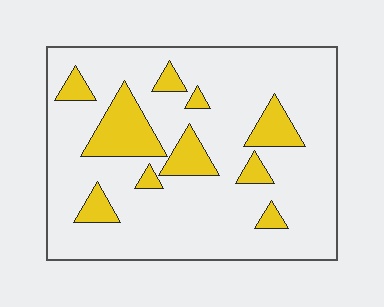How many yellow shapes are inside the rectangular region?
10.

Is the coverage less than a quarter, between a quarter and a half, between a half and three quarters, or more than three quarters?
Less than a quarter.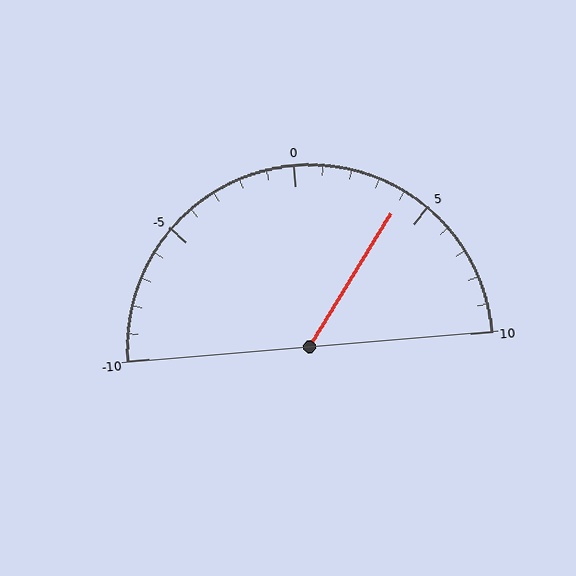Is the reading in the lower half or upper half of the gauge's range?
The reading is in the upper half of the range (-10 to 10).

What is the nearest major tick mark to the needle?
The nearest major tick mark is 5.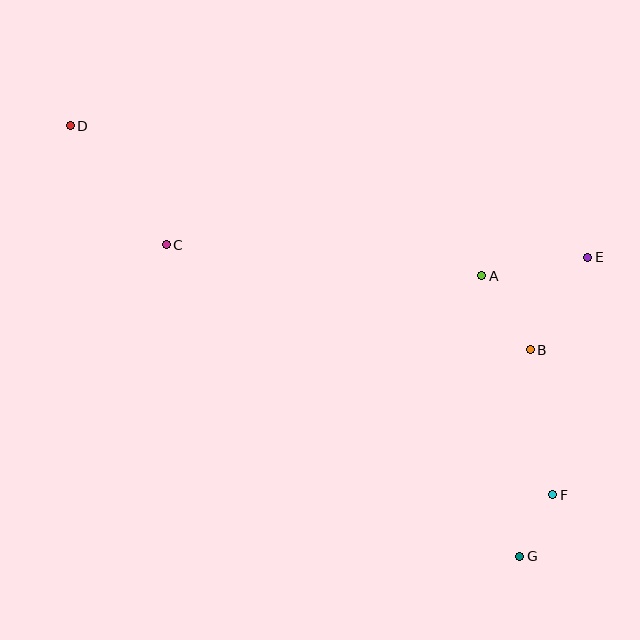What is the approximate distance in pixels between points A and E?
The distance between A and E is approximately 108 pixels.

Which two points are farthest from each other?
Points D and G are farthest from each other.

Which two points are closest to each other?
Points F and G are closest to each other.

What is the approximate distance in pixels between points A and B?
The distance between A and B is approximately 89 pixels.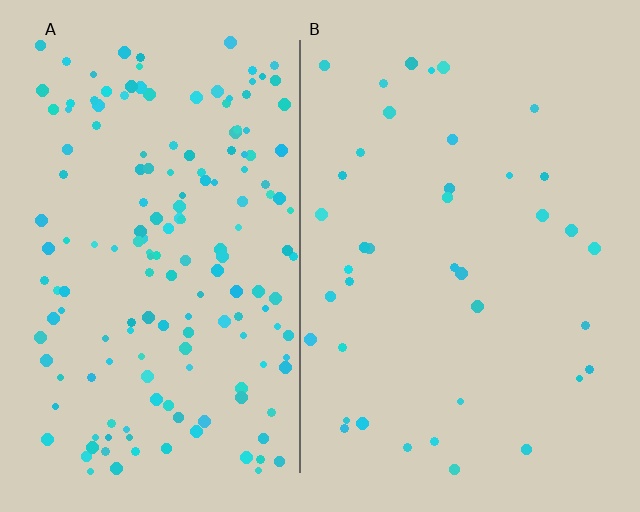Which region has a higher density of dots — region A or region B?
A (the left).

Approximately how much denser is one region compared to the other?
Approximately 4.2× — region A over region B.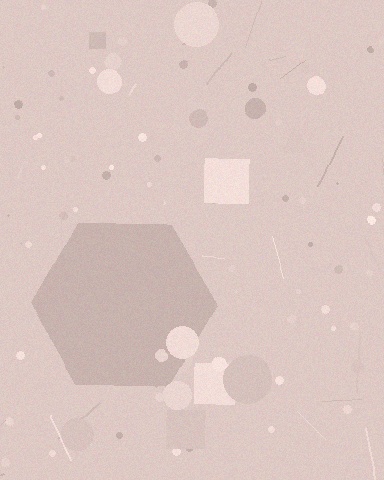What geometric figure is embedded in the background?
A hexagon is embedded in the background.